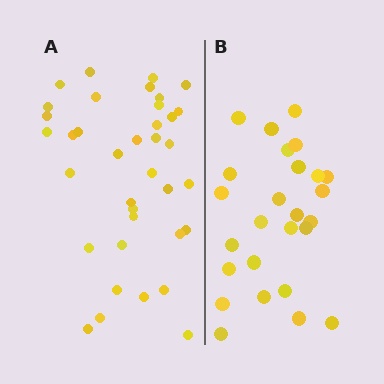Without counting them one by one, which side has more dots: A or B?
Region A (the left region) has more dots.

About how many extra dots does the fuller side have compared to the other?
Region A has roughly 12 or so more dots than region B.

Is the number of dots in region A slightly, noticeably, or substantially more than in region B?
Region A has noticeably more, but not dramatically so. The ratio is roughly 1.4 to 1.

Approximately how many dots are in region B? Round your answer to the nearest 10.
About 30 dots. (The exact count is 26, which rounds to 30.)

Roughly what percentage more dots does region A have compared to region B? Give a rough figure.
About 40% more.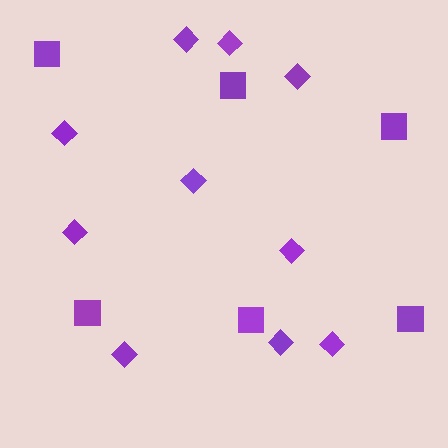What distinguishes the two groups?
There are 2 groups: one group of diamonds (10) and one group of squares (6).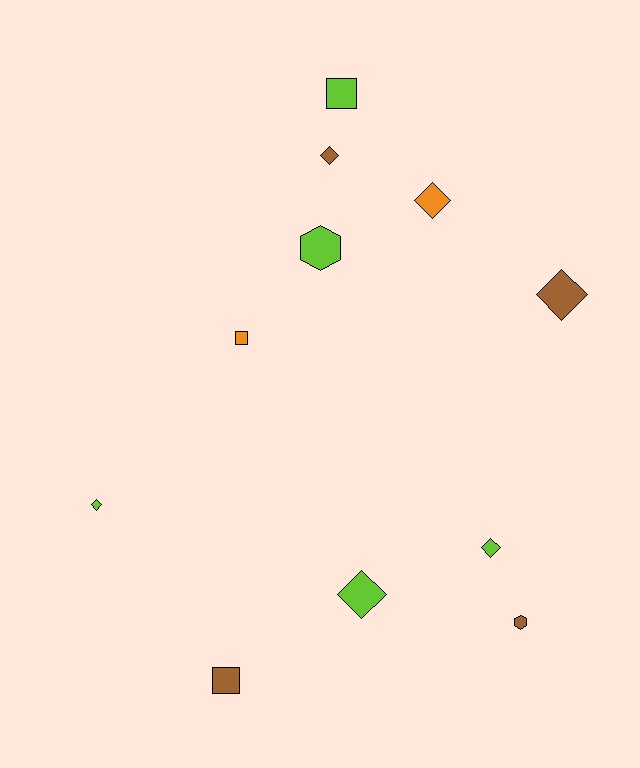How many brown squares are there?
There is 1 brown square.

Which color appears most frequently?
Lime, with 5 objects.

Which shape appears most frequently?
Diamond, with 6 objects.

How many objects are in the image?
There are 11 objects.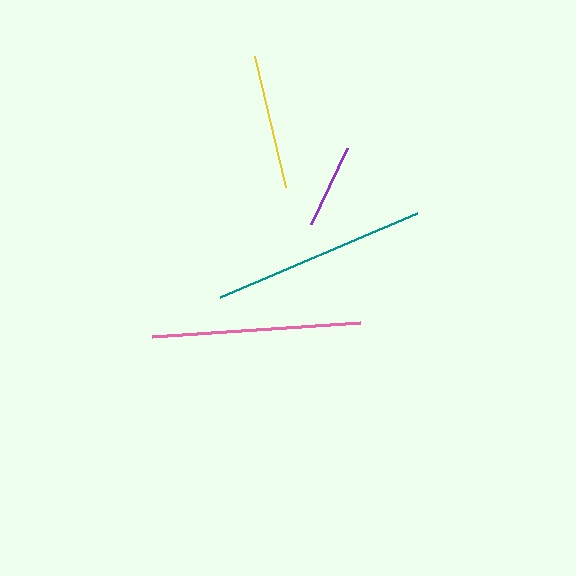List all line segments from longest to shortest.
From longest to shortest: teal, pink, yellow, purple.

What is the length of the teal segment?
The teal segment is approximately 215 pixels long.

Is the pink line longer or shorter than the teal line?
The teal line is longer than the pink line.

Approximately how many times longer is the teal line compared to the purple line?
The teal line is approximately 2.6 times the length of the purple line.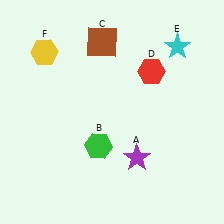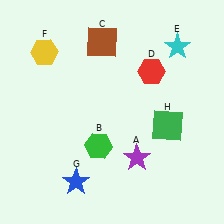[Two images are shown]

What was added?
A blue star (G), a green square (H) were added in Image 2.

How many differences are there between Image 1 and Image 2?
There are 2 differences between the two images.